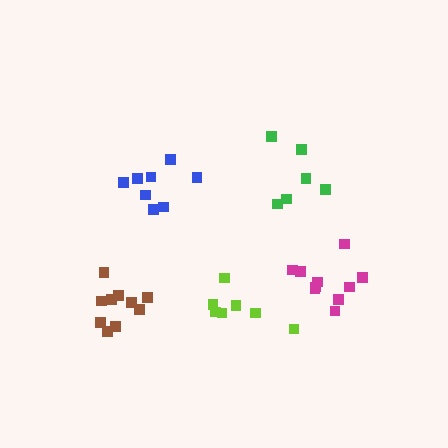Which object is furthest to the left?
The brown cluster is leftmost.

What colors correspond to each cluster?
The clusters are colored: brown, green, blue, magenta, lime.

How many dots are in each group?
Group 1: 10 dots, Group 2: 6 dots, Group 3: 8 dots, Group 4: 10 dots, Group 5: 7 dots (41 total).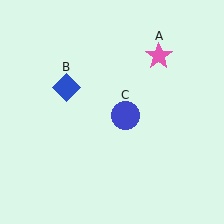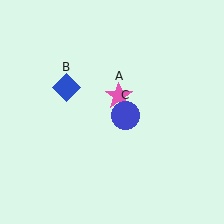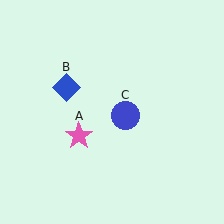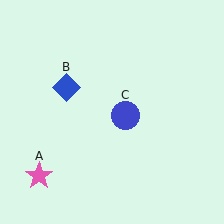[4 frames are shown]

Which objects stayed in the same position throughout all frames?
Blue diamond (object B) and blue circle (object C) remained stationary.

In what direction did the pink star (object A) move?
The pink star (object A) moved down and to the left.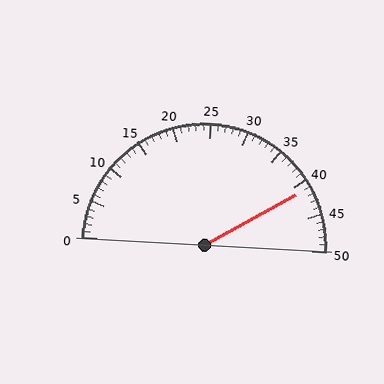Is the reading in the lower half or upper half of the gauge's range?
The reading is in the upper half of the range (0 to 50).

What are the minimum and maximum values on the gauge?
The gauge ranges from 0 to 50.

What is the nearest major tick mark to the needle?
The nearest major tick mark is 40.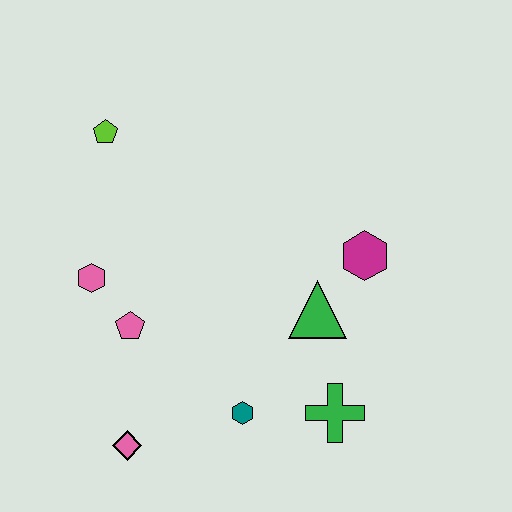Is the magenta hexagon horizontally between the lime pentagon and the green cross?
No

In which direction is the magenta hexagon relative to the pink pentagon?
The magenta hexagon is to the right of the pink pentagon.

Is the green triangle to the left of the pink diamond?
No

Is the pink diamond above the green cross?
No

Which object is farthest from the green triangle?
The lime pentagon is farthest from the green triangle.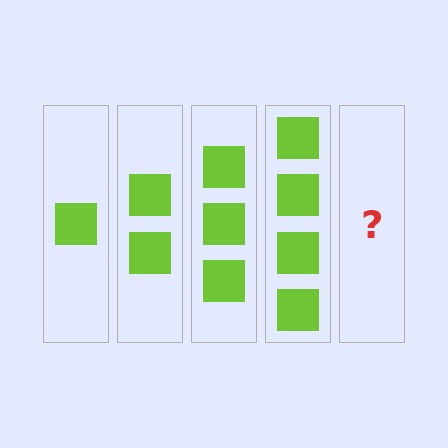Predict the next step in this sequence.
The next step is 5 squares.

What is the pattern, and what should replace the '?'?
The pattern is that each step adds one more square. The '?' should be 5 squares.